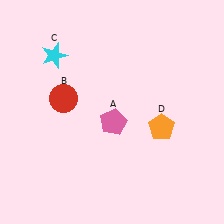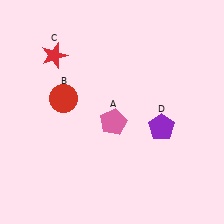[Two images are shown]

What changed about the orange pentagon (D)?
In Image 1, D is orange. In Image 2, it changed to purple.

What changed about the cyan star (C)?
In Image 1, C is cyan. In Image 2, it changed to red.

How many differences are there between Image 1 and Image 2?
There are 2 differences between the two images.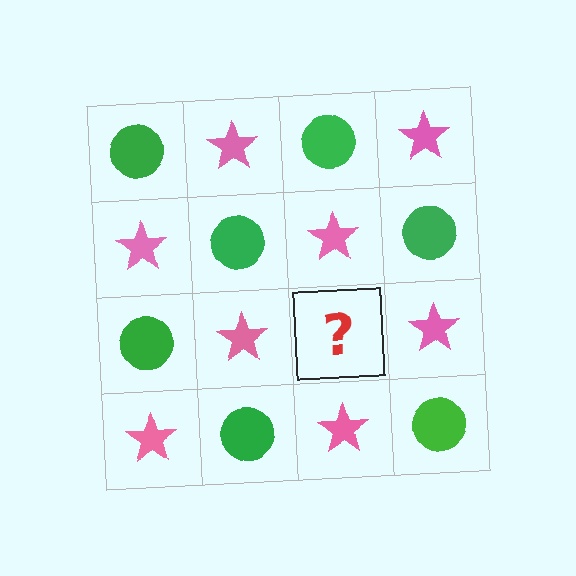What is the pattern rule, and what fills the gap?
The rule is that it alternates green circle and pink star in a checkerboard pattern. The gap should be filled with a green circle.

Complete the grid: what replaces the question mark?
The question mark should be replaced with a green circle.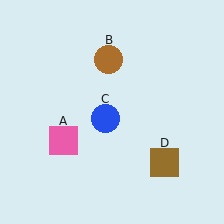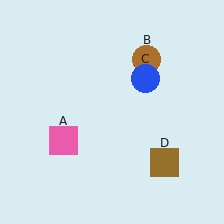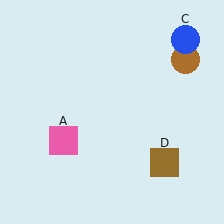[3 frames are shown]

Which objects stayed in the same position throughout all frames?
Pink square (object A) and brown square (object D) remained stationary.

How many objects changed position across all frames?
2 objects changed position: brown circle (object B), blue circle (object C).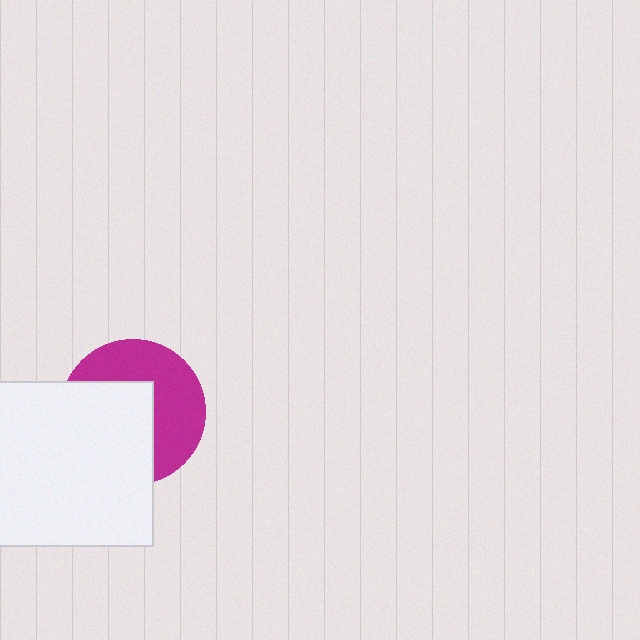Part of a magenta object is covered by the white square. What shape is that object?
It is a circle.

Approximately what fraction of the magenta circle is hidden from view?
Roughly 51% of the magenta circle is hidden behind the white square.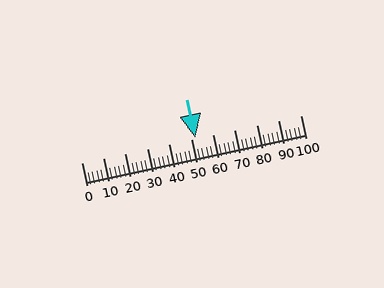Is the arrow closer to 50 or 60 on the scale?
The arrow is closer to 50.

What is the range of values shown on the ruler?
The ruler shows values from 0 to 100.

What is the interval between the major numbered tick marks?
The major tick marks are spaced 10 units apart.